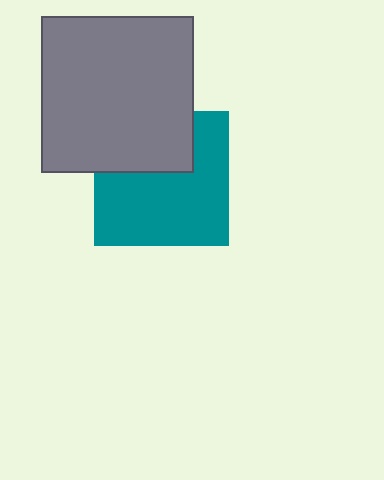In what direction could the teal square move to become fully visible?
The teal square could move down. That would shift it out from behind the gray rectangle entirely.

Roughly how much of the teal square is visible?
Most of it is visible (roughly 66%).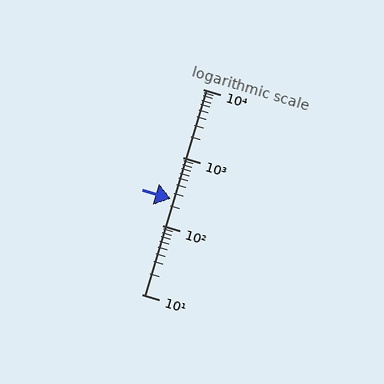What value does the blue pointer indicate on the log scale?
The pointer indicates approximately 250.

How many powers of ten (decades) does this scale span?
The scale spans 3 decades, from 10 to 10000.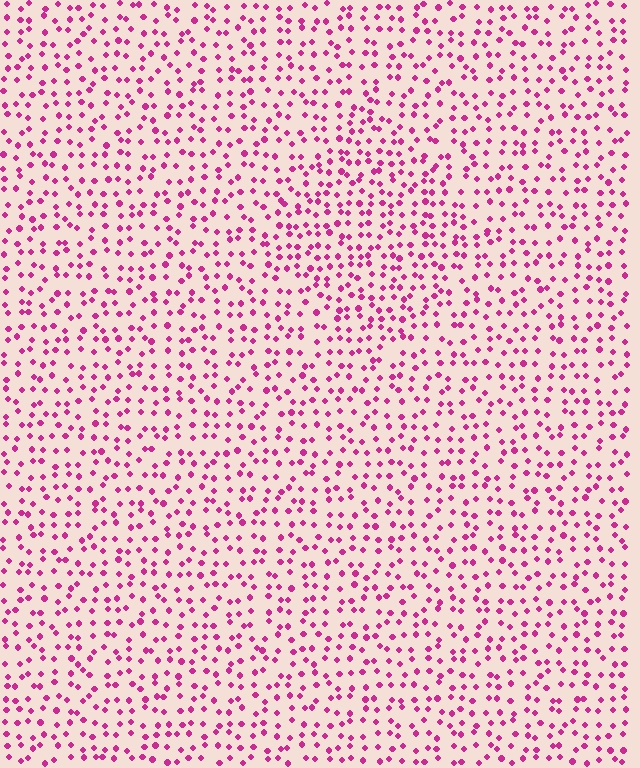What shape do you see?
I see a diamond.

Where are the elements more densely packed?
The elements are more densely packed inside the diamond boundary.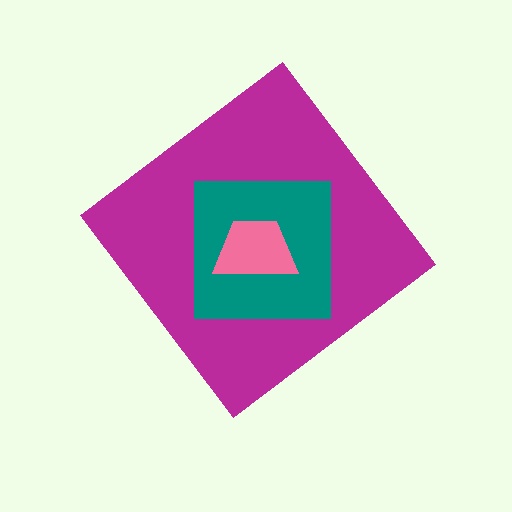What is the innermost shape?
The pink trapezoid.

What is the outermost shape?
The magenta diamond.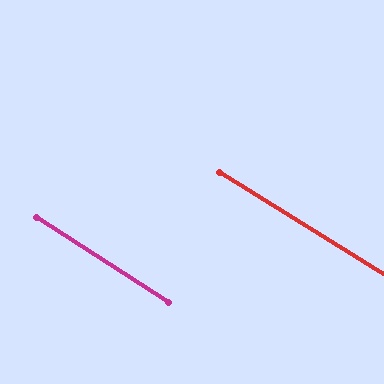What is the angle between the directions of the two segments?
Approximately 1 degree.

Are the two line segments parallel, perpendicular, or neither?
Parallel — their directions differ by only 1.3°.